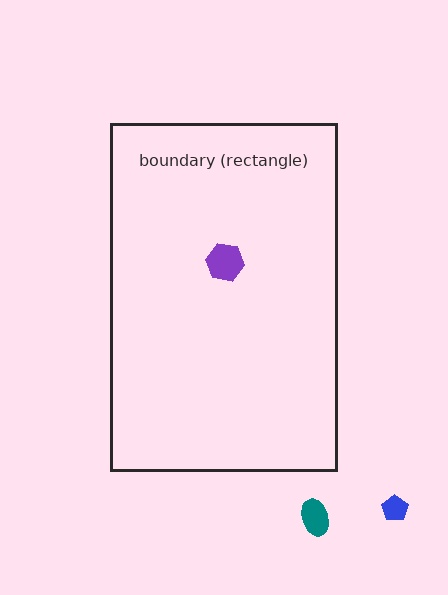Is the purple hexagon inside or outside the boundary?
Inside.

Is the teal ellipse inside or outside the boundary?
Outside.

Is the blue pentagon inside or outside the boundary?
Outside.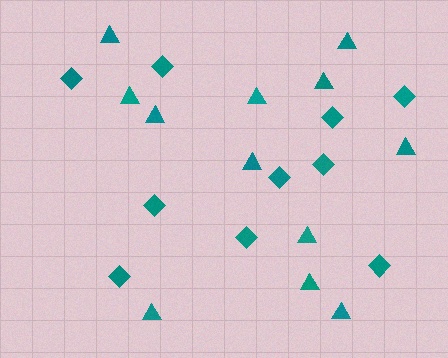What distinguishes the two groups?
There are 2 groups: one group of diamonds (10) and one group of triangles (12).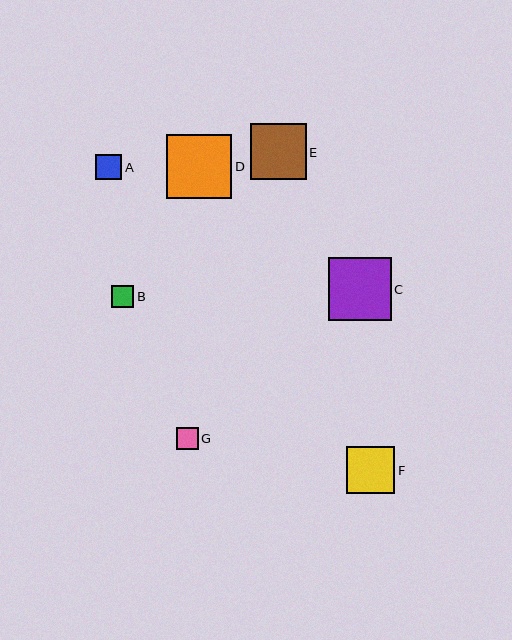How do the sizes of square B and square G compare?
Square B and square G are approximately the same size.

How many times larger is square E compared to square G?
Square E is approximately 2.5 times the size of square G.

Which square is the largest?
Square D is the largest with a size of approximately 65 pixels.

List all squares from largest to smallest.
From largest to smallest: D, C, E, F, A, B, G.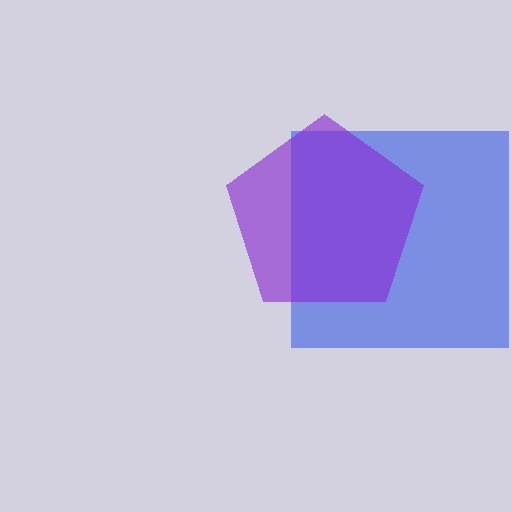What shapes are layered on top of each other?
The layered shapes are: a blue square, a purple pentagon.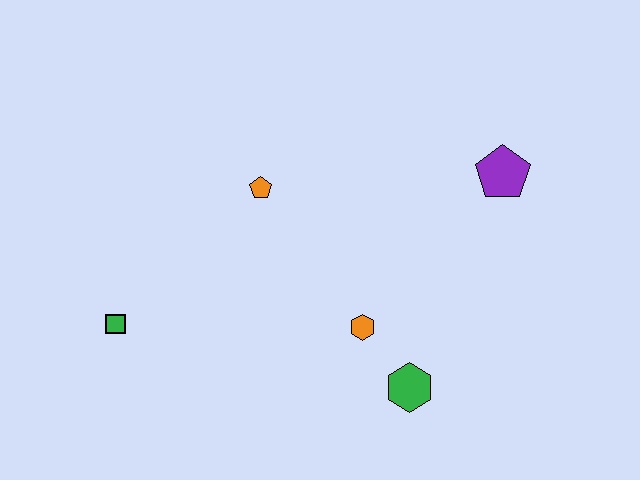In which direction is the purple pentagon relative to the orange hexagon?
The purple pentagon is above the orange hexagon.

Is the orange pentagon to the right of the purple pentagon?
No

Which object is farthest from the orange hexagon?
The green square is farthest from the orange hexagon.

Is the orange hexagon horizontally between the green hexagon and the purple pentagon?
No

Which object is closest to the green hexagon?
The orange hexagon is closest to the green hexagon.